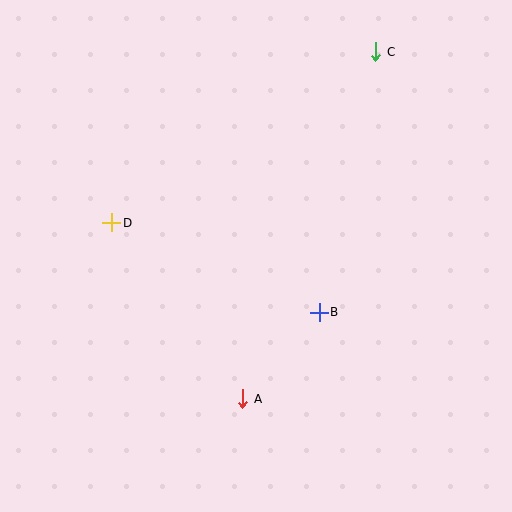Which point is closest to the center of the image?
Point B at (319, 312) is closest to the center.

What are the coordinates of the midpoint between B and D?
The midpoint between B and D is at (215, 267).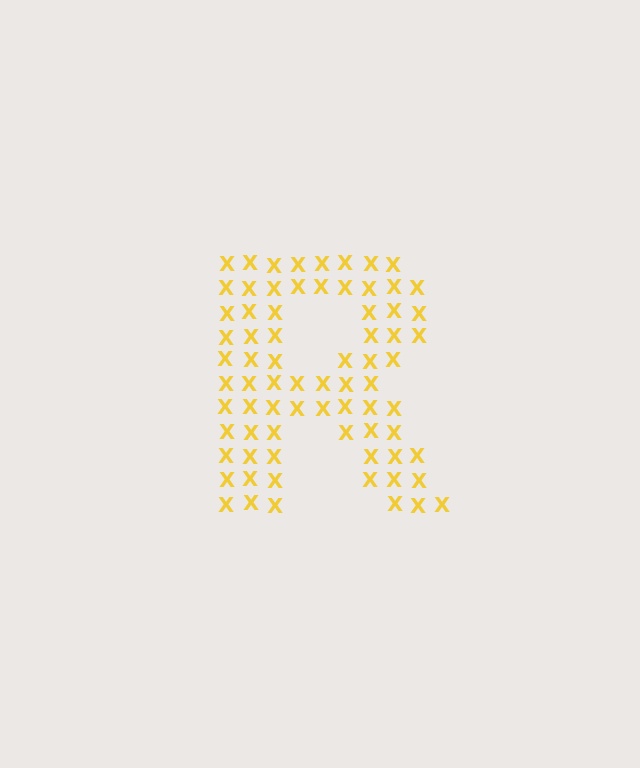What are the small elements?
The small elements are letter X's.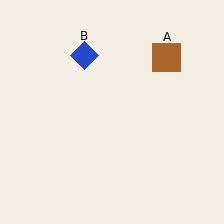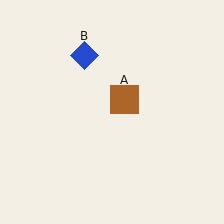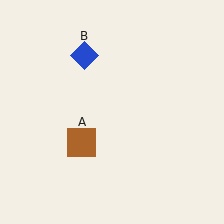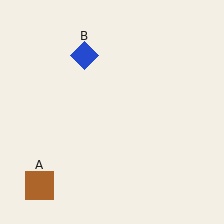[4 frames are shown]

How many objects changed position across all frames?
1 object changed position: brown square (object A).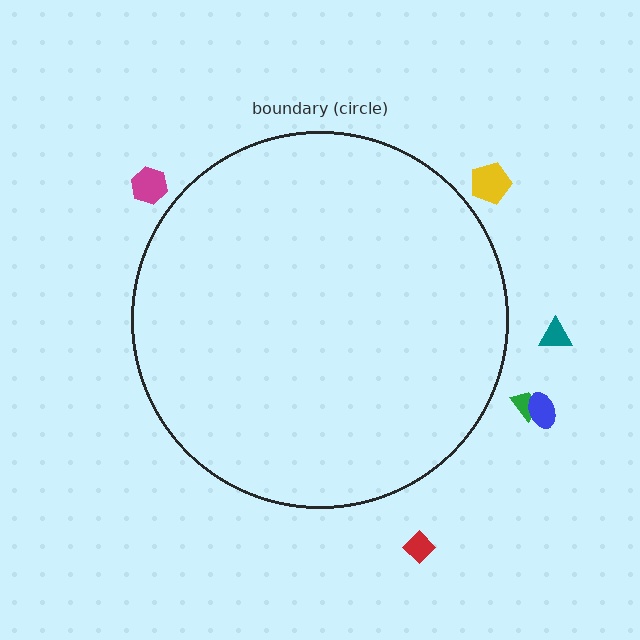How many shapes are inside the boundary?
0 inside, 6 outside.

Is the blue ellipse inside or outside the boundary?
Outside.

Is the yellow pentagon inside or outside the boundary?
Outside.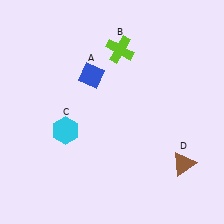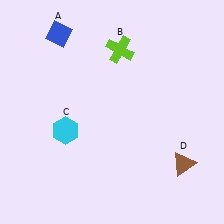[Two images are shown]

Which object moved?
The blue diamond (A) moved up.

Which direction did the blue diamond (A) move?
The blue diamond (A) moved up.